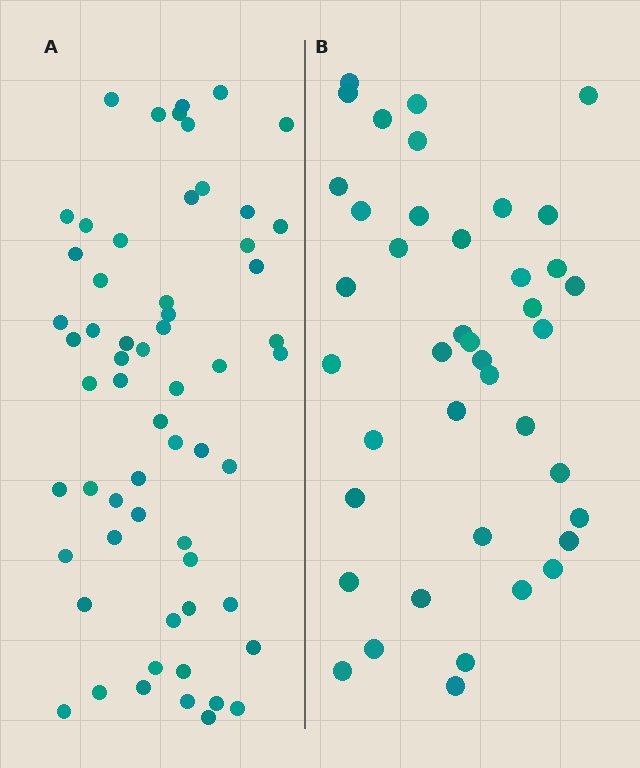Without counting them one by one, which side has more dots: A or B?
Region A (the left region) has more dots.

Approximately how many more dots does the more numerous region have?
Region A has approximately 20 more dots than region B.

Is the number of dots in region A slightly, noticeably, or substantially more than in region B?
Region A has substantially more. The ratio is roughly 1.5 to 1.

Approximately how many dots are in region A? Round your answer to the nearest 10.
About 60 dots.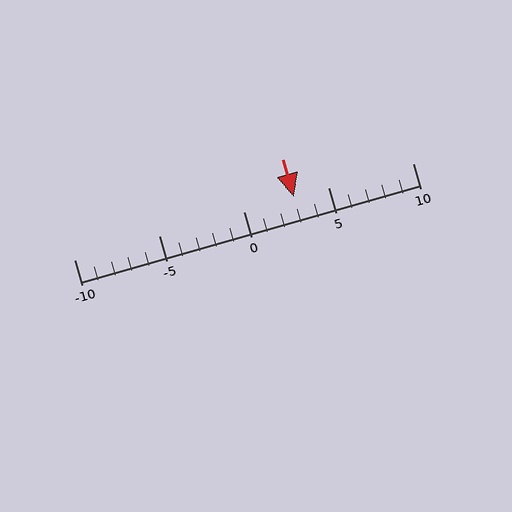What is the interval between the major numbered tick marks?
The major tick marks are spaced 5 units apart.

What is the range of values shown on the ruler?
The ruler shows values from -10 to 10.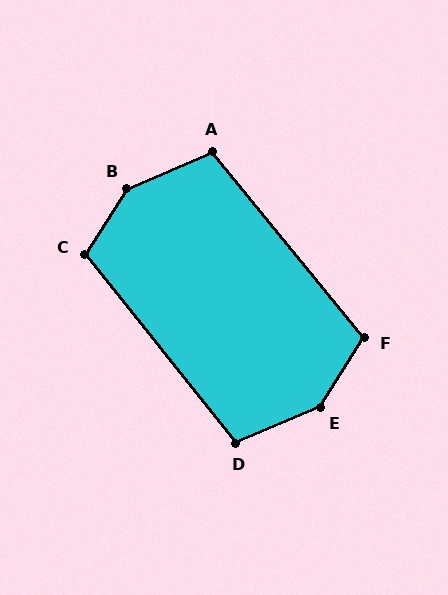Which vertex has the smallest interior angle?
D, at approximately 106 degrees.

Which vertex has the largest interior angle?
B, at approximately 146 degrees.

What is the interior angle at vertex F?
Approximately 109 degrees (obtuse).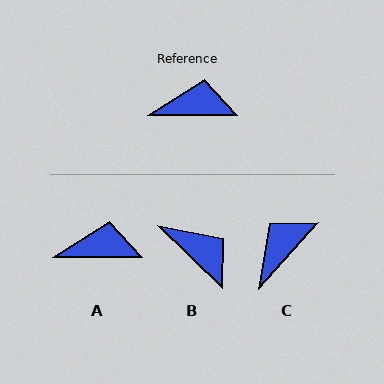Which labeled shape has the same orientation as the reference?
A.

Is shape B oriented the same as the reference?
No, it is off by about 44 degrees.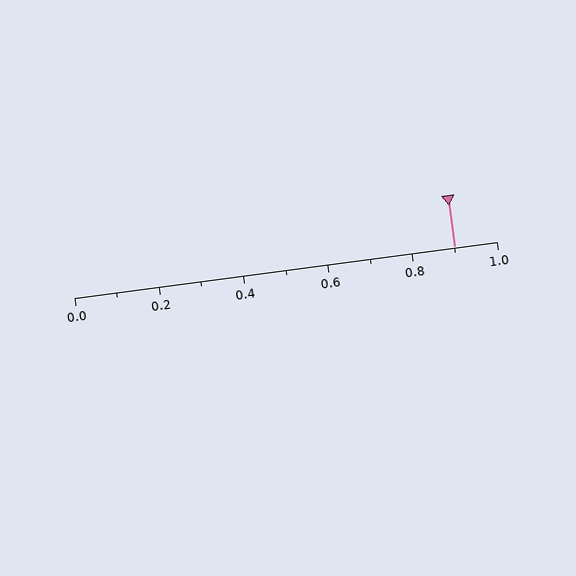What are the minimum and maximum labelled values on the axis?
The axis runs from 0.0 to 1.0.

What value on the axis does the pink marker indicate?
The marker indicates approximately 0.9.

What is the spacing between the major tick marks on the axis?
The major ticks are spaced 0.2 apart.